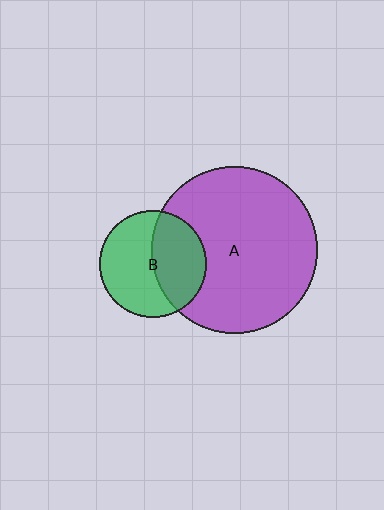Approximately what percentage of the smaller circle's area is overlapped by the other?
Approximately 45%.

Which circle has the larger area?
Circle A (purple).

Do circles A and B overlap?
Yes.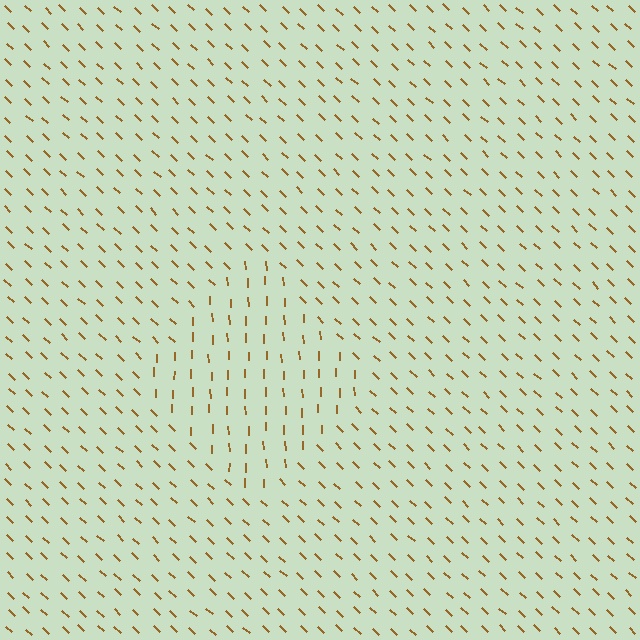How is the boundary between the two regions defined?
The boundary is defined purely by a change in line orientation (approximately 45 degrees difference). All lines are the same color and thickness.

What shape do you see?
I see a diamond.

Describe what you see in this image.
The image is filled with small brown line segments. A diamond region in the image has lines oriented differently from the surrounding lines, creating a visible texture boundary.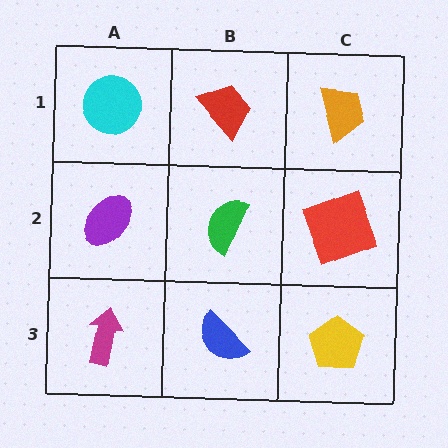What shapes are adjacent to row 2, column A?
A cyan circle (row 1, column A), a magenta arrow (row 3, column A), a green semicircle (row 2, column B).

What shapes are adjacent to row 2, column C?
An orange trapezoid (row 1, column C), a yellow pentagon (row 3, column C), a green semicircle (row 2, column B).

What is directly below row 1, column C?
A red square.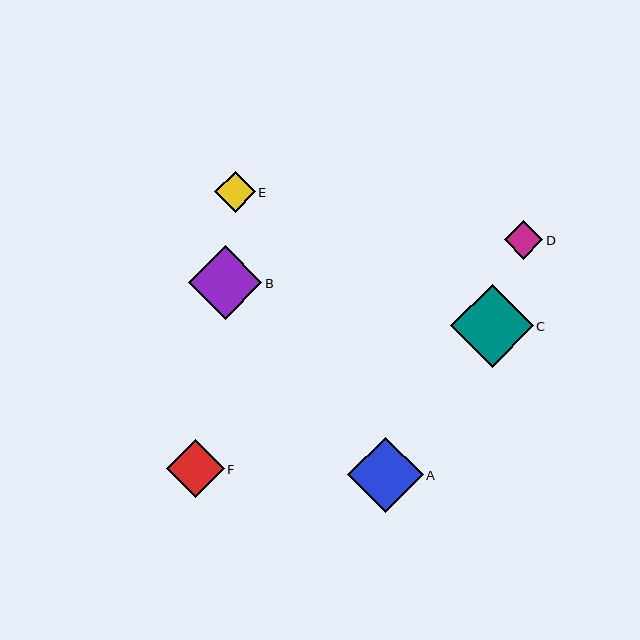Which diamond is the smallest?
Diamond D is the smallest with a size of approximately 39 pixels.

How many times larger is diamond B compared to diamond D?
Diamond B is approximately 1.9 times the size of diamond D.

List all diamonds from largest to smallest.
From largest to smallest: C, A, B, F, E, D.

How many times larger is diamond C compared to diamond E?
Diamond C is approximately 2.0 times the size of diamond E.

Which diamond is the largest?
Diamond C is the largest with a size of approximately 83 pixels.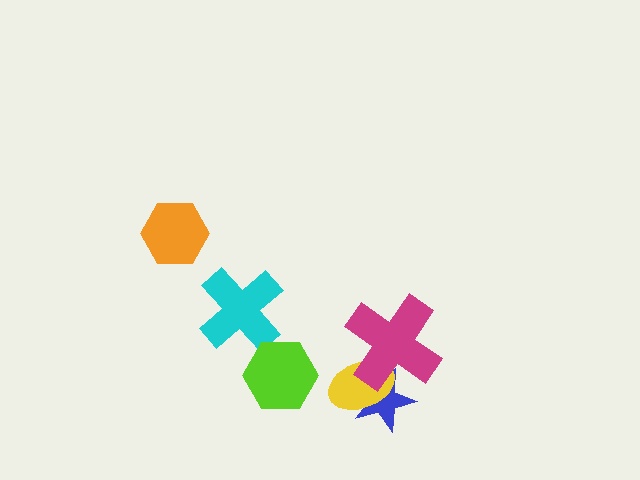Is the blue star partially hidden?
Yes, it is partially covered by another shape.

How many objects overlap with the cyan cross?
0 objects overlap with the cyan cross.